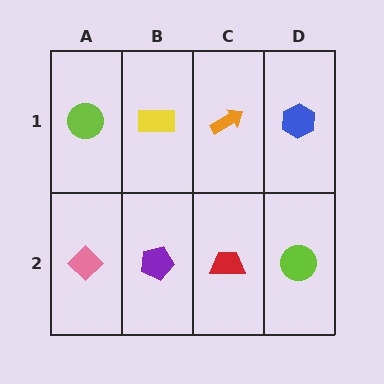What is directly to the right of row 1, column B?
An orange arrow.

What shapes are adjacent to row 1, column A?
A pink diamond (row 2, column A), a yellow rectangle (row 1, column B).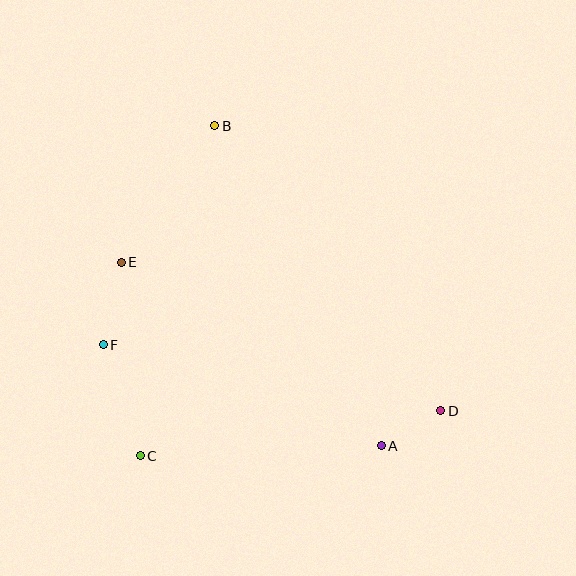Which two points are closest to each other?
Points A and D are closest to each other.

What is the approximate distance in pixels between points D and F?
The distance between D and F is approximately 344 pixels.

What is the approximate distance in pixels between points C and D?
The distance between C and D is approximately 304 pixels.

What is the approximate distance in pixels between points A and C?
The distance between A and C is approximately 241 pixels.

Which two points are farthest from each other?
Points B and D are farthest from each other.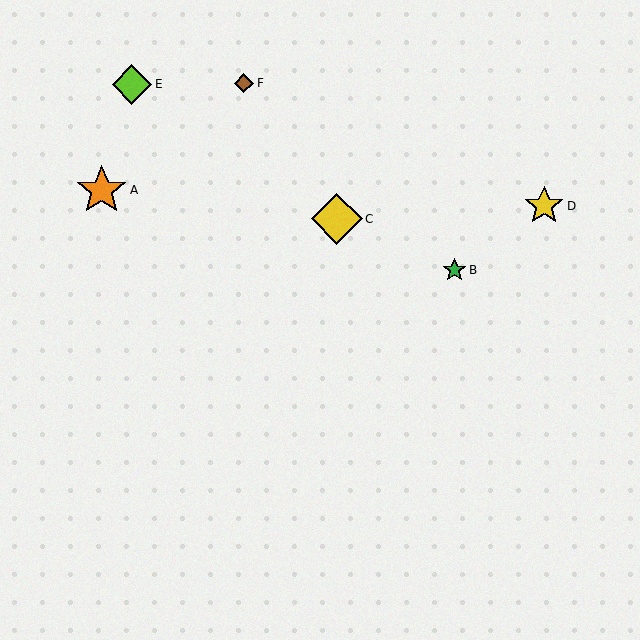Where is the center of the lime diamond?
The center of the lime diamond is at (132, 84).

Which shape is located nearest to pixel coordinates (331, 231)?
The yellow diamond (labeled C) at (337, 219) is nearest to that location.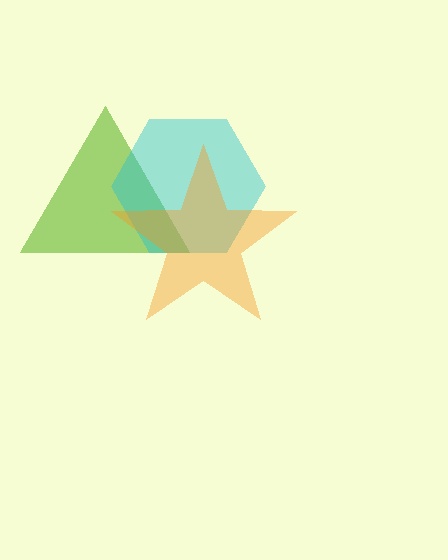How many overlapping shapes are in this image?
There are 3 overlapping shapes in the image.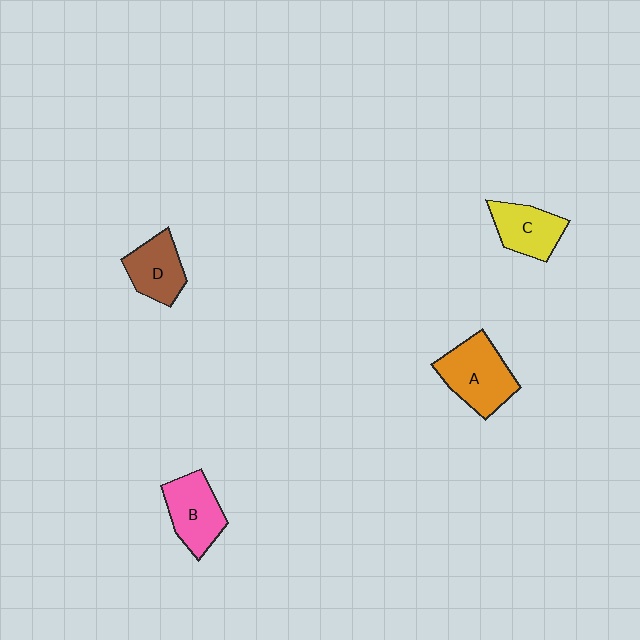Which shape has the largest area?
Shape A (orange).